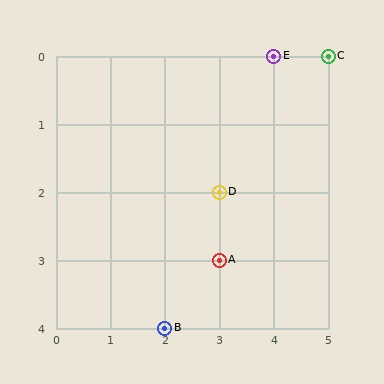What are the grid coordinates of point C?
Point C is at grid coordinates (5, 0).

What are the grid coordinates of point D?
Point D is at grid coordinates (3, 2).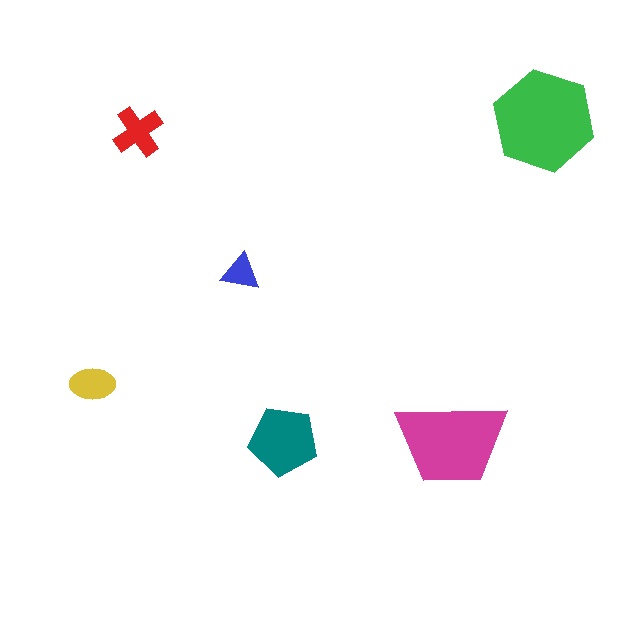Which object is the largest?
The green hexagon.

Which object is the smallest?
The blue triangle.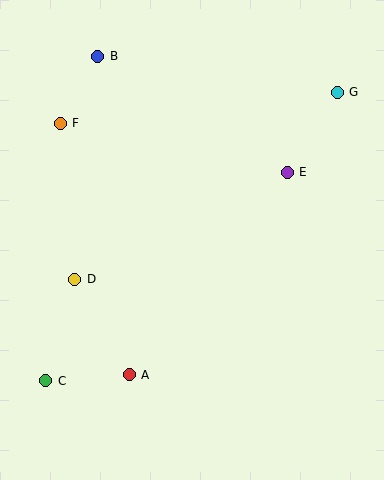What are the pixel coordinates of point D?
Point D is at (75, 279).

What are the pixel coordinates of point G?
Point G is at (337, 92).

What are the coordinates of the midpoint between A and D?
The midpoint between A and D is at (102, 327).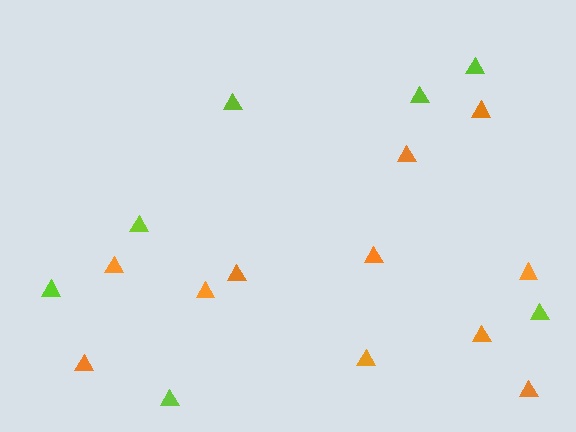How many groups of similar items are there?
There are 2 groups: one group of orange triangles (11) and one group of lime triangles (7).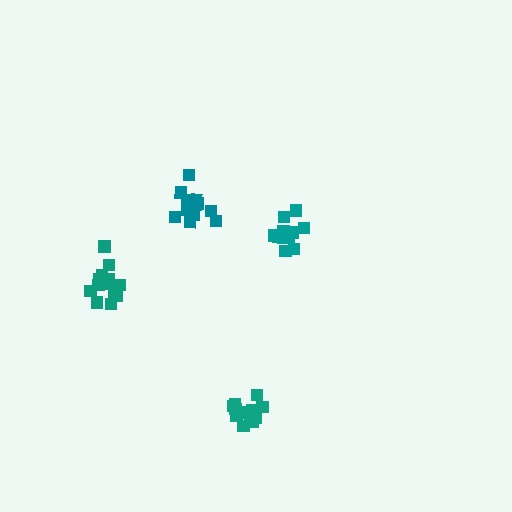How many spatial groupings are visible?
There are 4 spatial groupings.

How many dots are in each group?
Group 1: 15 dots, Group 2: 12 dots, Group 3: 15 dots, Group 4: 17 dots (59 total).